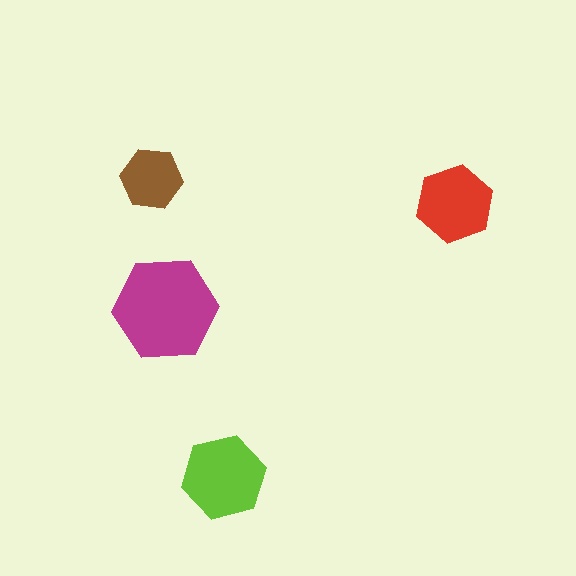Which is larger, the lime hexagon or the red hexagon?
The lime one.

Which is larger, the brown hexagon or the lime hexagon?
The lime one.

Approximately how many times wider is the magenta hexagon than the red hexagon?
About 1.5 times wider.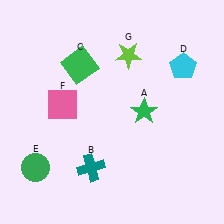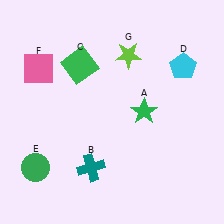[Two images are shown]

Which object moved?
The pink square (F) moved up.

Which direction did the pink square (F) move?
The pink square (F) moved up.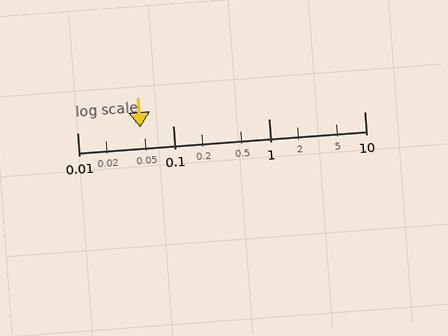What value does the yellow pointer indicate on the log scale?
The pointer indicates approximately 0.046.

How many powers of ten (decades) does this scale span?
The scale spans 3 decades, from 0.01 to 10.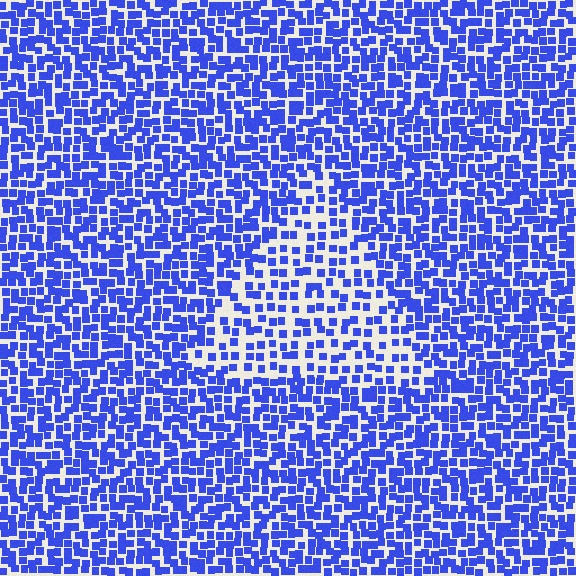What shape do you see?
I see a triangle.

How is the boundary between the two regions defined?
The boundary is defined by a change in element density (approximately 1.8x ratio). All elements are the same color, size, and shape.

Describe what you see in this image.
The image contains small blue elements arranged at two different densities. A triangle-shaped region is visible where the elements are less densely packed than the surrounding area.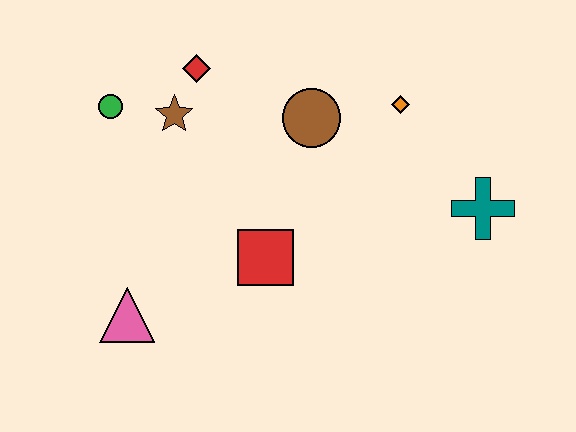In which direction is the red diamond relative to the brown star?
The red diamond is above the brown star.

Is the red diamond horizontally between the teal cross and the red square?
No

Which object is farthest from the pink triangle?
The teal cross is farthest from the pink triangle.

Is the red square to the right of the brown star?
Yes